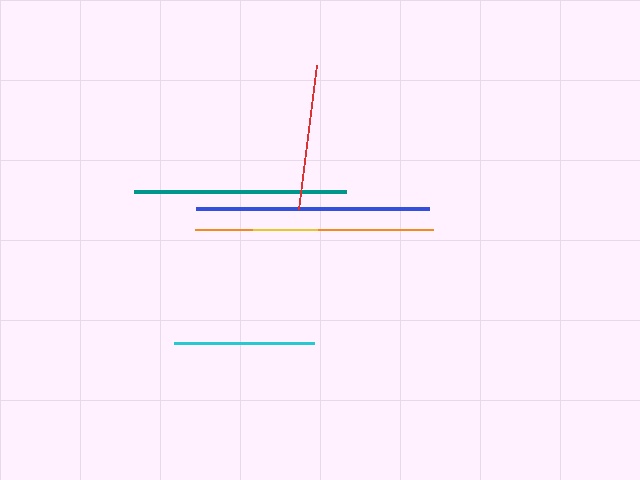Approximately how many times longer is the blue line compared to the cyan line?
The blue line is approximately 1.7 times the length of the cyan line.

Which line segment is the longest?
The orange line is the longest at approximately 239 pixels.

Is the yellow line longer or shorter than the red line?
The red line is longer than the yellow line.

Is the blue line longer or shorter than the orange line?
The orange line is longer than the blue line.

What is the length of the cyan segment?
The cyan segment is approximately 140 pixels long.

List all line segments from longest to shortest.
From longest to shortest: orange, blue, teal, red, cyan, yellow.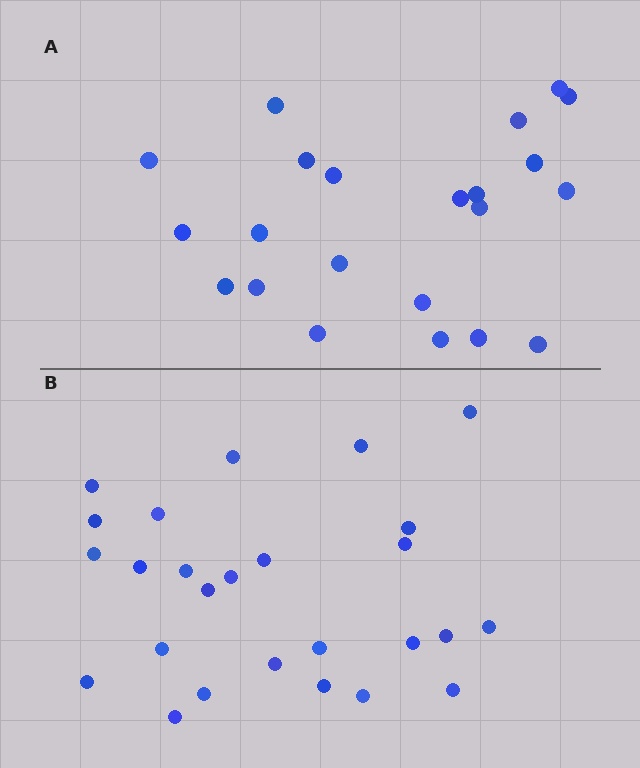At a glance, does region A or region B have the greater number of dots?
Region B (the bottom region) has more dots.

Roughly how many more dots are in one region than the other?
Region B has about 4 more dots than region A.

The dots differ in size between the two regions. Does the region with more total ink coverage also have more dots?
No. Region A has more total ink coverage because its dots are larger, but region B actually contains more individual dots. Total area can be misleading — the number of items is what matters here.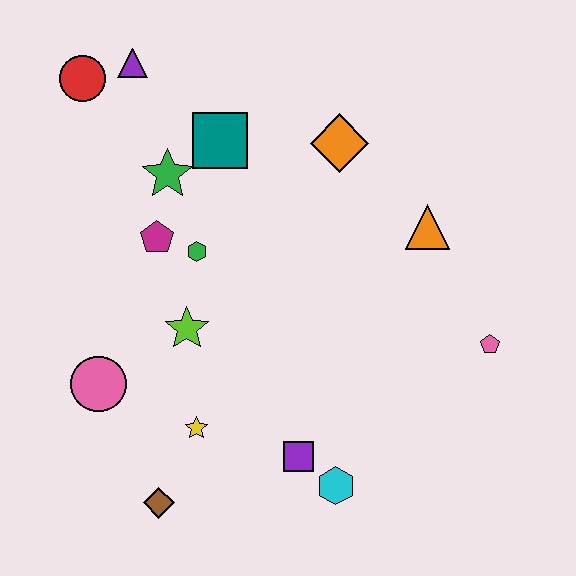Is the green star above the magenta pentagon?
Yes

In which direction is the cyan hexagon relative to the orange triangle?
The cyan hexagon is below the orange triangle.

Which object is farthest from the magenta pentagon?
The pink pentagon is farthest from the magenta pentagon.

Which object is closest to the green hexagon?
The magenta pentagon is closest to the green hexagon.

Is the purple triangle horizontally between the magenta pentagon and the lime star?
No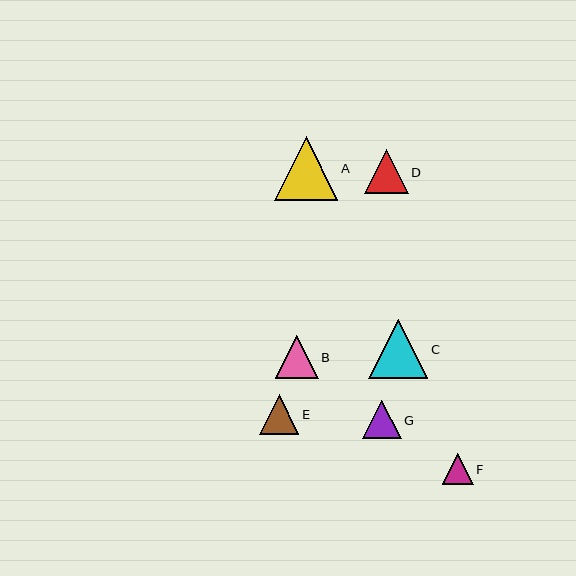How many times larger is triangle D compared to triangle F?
Triangle D is approximately 1.4 times the size of triangle F.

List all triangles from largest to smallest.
From largest to smallest: A, C, D, B, E, G, F.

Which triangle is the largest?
Triangle A is the largest with a size of approximately 63 pixels.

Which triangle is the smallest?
Triangle F is the smallest with a size of approximately 30 pixels.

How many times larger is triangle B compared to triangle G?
Triangle B is approximately 1.1 times the size of triangle G.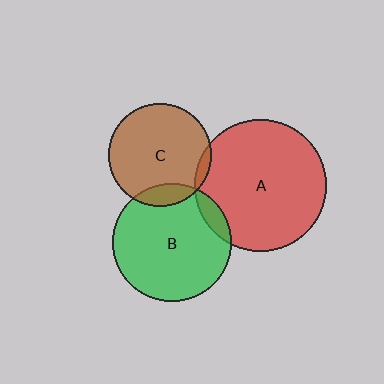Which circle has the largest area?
Circle A (red).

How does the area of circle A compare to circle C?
Approximately 1.6 times.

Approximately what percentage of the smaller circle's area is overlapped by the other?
Approximately 10%.